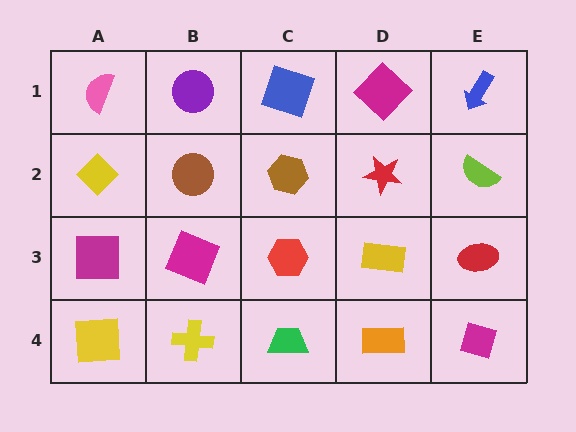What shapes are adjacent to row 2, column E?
A blue arrow (row 1, column E), a red ellipse (row 3, column E), a red star (row 2, column D).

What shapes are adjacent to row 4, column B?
A magenta square (row 3, column B), a yellow square (row 4, column A), a green trapezoid (row 4, column C).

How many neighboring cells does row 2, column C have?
4.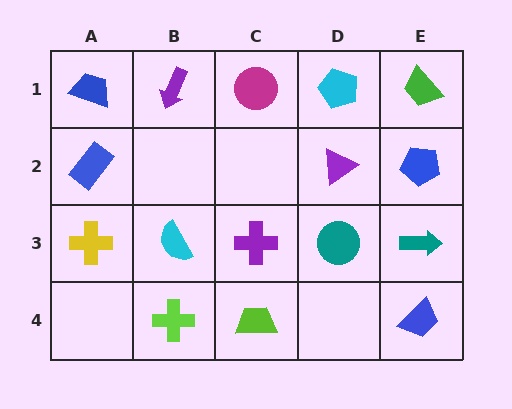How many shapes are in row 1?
5 shapes.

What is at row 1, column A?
A blue trapezoid.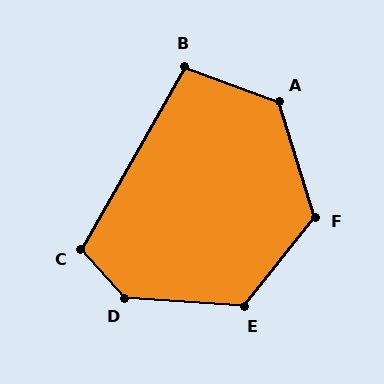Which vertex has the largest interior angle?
D, at approximately 137 degrees.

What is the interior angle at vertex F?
Approximately 124 degrees (obtuse).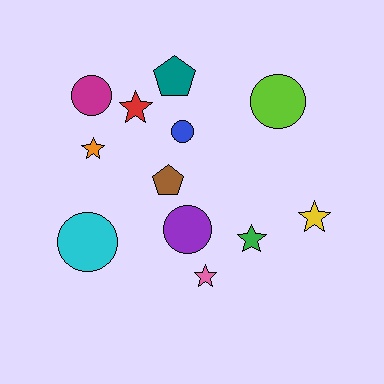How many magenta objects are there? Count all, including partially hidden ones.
There is 1 magenta object.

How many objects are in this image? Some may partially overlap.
There are 12 objects.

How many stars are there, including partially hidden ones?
There are 5 stars.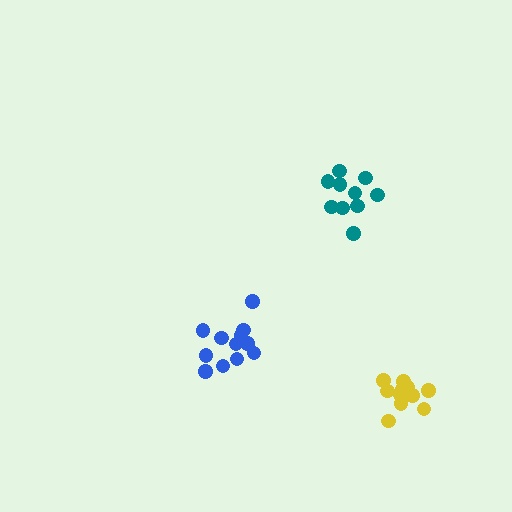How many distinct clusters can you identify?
There are 3 distinct clusters.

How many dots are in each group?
Group 1: 10 dots, Group 2: 12 dots, Group 3: 12 dots (34 total).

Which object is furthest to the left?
The blue cluster is leftmost.